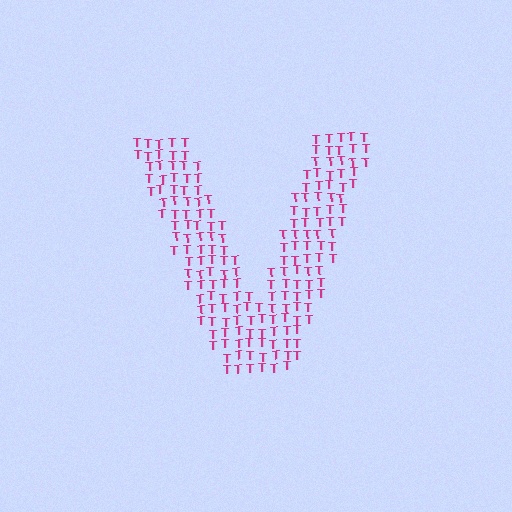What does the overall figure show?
The overall figure shows the letter V.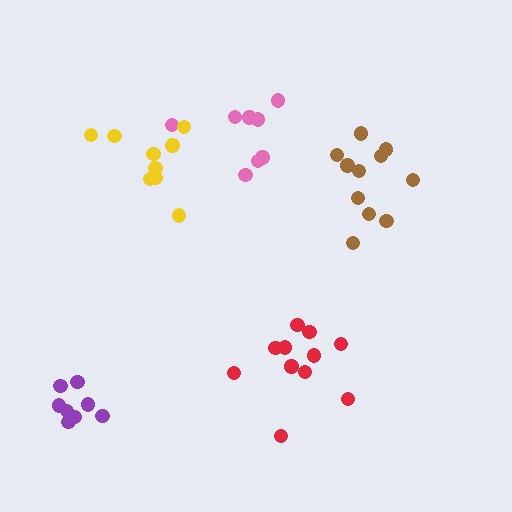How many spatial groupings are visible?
There are 5 spatial groupings.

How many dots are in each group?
Group 1: 11 dots, Group 2: 11 dots, Group 3: 8 dots, Group 4: 8 dots, Group 5: 9 dots (47 total).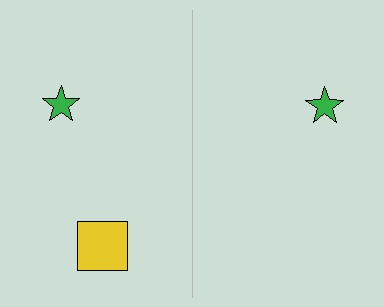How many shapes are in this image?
There are 3 shapes in this image.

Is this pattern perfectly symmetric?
No, the pattern is not perfectly symmetric. A yellow square is missing from the right side.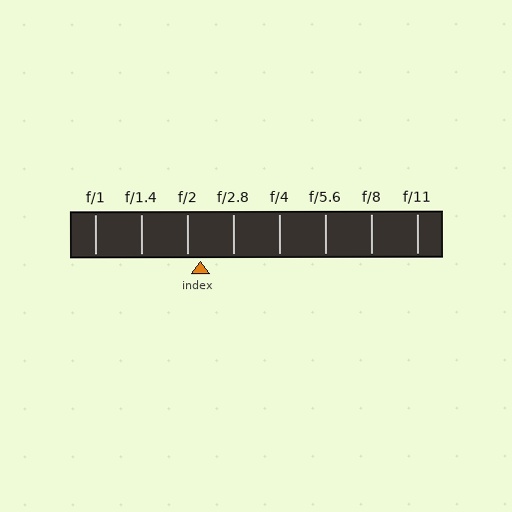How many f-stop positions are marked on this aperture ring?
There are 8 f-stop positions marked.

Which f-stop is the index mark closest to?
The index mark is closest to f/2.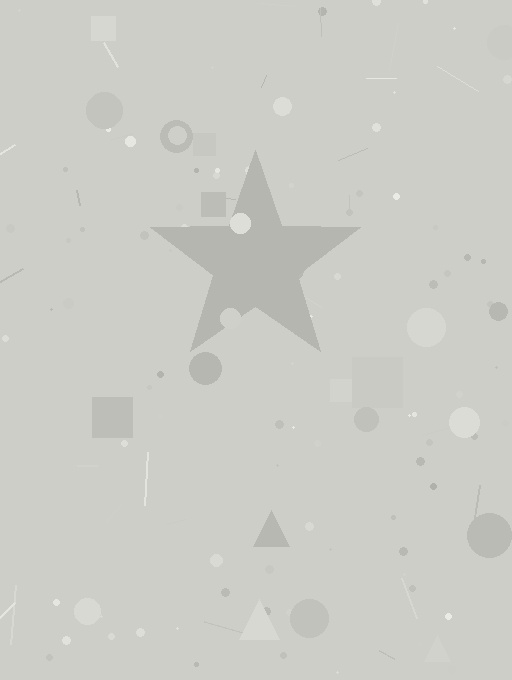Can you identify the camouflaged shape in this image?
The camouflaged shape is a star.